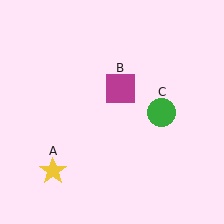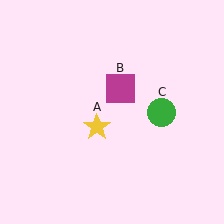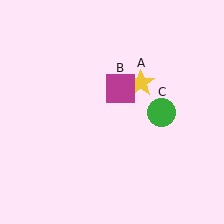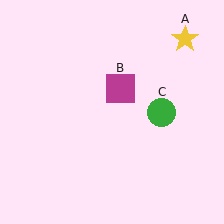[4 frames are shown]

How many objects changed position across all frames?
1 object changed position: yellow star (object A).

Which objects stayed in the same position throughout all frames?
Magenta square (object B) and green circle (object C) remained stationary.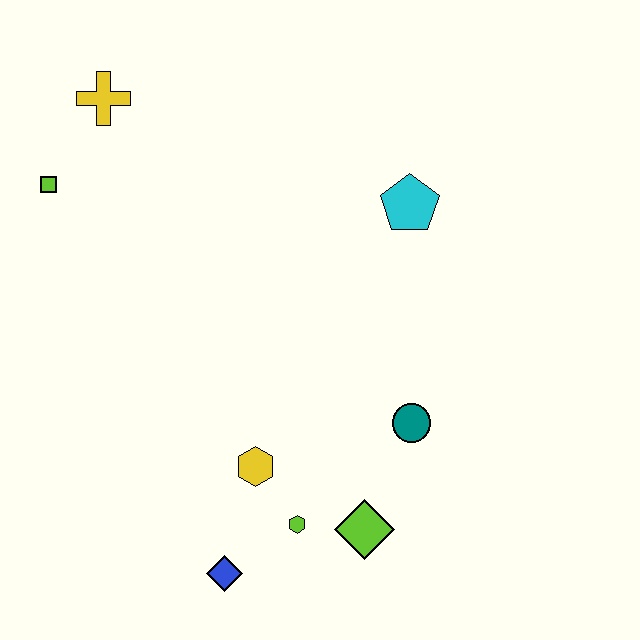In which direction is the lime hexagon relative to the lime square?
The lime hexagon is below the lime square.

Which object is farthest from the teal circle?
The yellow cross is farthest from the teal circle.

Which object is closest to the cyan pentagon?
The teal circle is closest to the cyan pentagon.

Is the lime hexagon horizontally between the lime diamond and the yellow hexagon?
Yes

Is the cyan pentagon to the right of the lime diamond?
Yes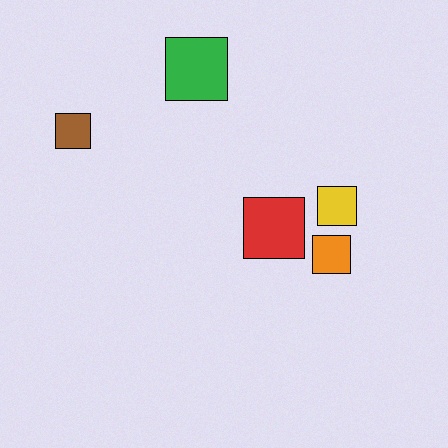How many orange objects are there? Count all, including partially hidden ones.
There is 1 orange object.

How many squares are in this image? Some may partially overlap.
There are 5 squares.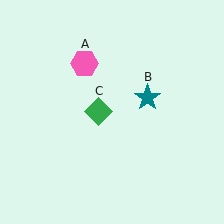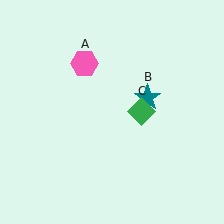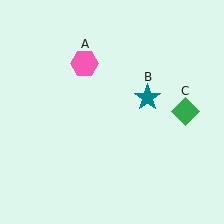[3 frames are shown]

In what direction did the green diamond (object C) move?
The green diamond (object C) moved right.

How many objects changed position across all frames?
1 object changed position: green diamond (object C).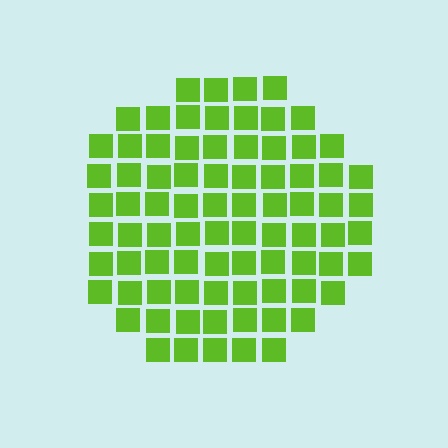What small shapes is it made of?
It is made of small squares.